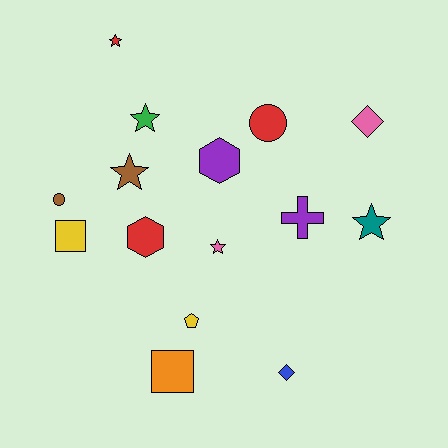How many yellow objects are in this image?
There are 2 yellow objects.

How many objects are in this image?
There are 15 objects.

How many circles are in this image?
There are 2 circles.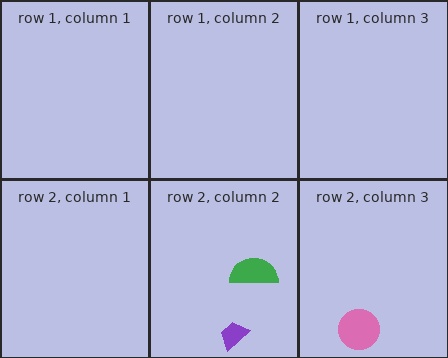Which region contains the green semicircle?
The row 2, column 2 region.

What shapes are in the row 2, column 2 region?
The green semicircle, the purple trapezoid.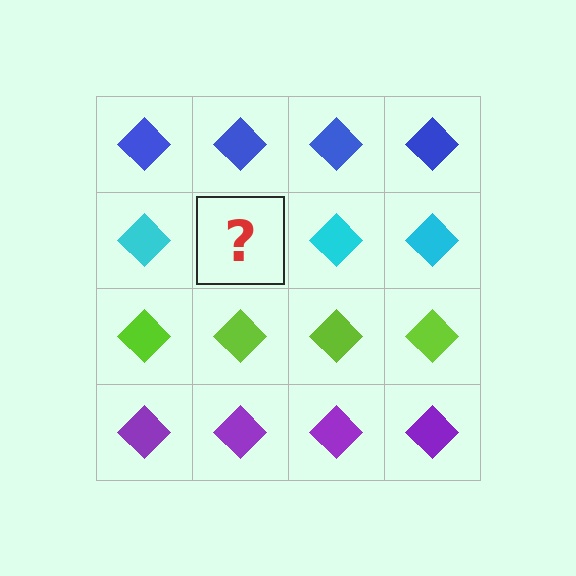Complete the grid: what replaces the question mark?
The question mark should be replaced with a cyan diamond.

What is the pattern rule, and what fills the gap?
The rule is that each row has a consistent color. The gap should be filled with a cyan diamond.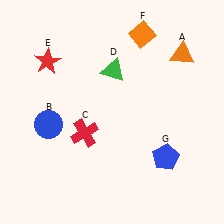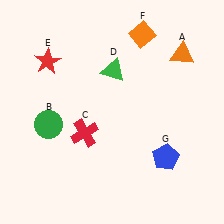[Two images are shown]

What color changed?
The circle (B) changed from blue in Image 1 to green in Image 2.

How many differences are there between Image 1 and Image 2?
There is 1 difference between the two images.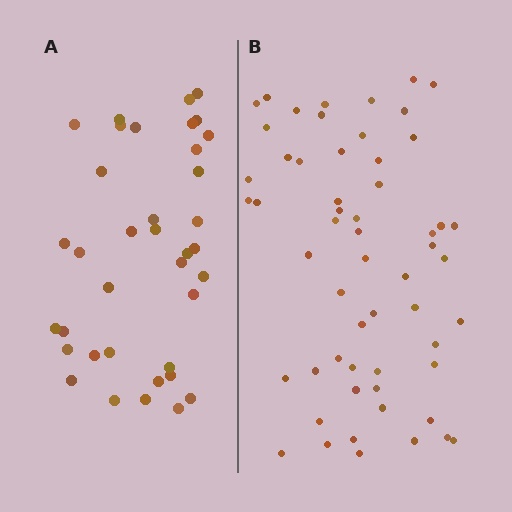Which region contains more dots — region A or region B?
Region B (the right region) has more dots.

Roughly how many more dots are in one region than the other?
Region B has approximately 20 more dots than region A.